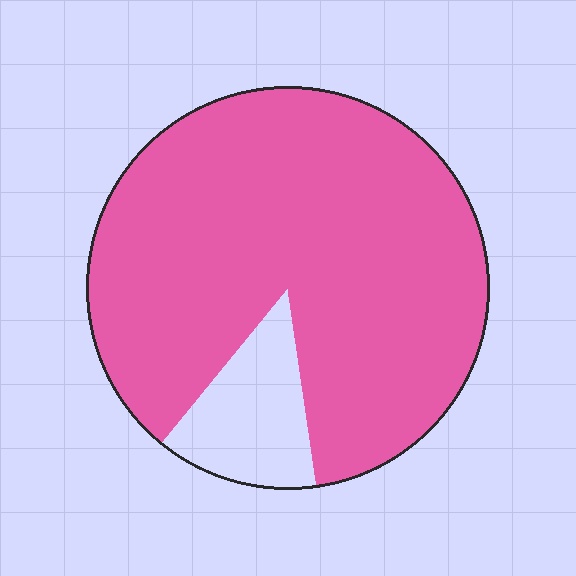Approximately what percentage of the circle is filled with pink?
Approximately 85%.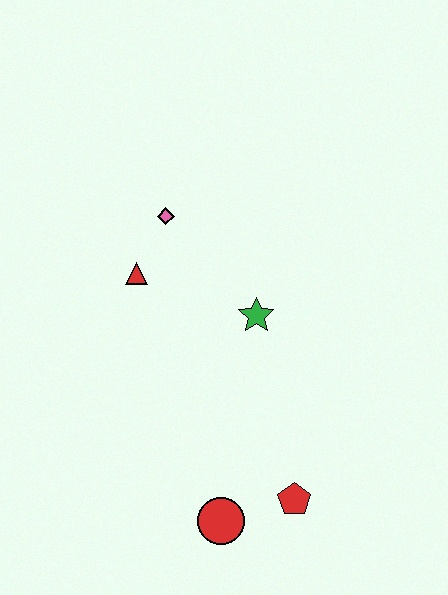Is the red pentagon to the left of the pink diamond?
No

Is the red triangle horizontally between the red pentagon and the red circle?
No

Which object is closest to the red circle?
The red pentagon is closest to the red circle.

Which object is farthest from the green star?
The red circle is farthest from the green star.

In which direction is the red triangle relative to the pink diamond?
The red triangle is below the pink diamond.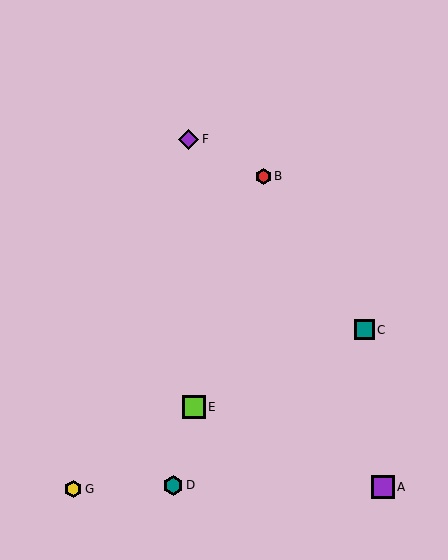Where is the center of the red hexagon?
The center of the red hexagon is at (263, 176).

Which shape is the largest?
The purple square (labeled A) is the largest.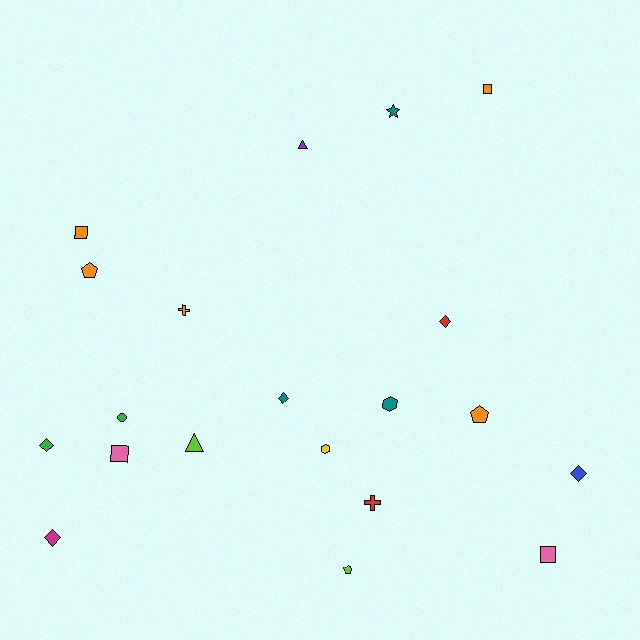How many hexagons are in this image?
There are 2 hexagons.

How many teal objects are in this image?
There are 3 teal objects.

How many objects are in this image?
There are 20 objects.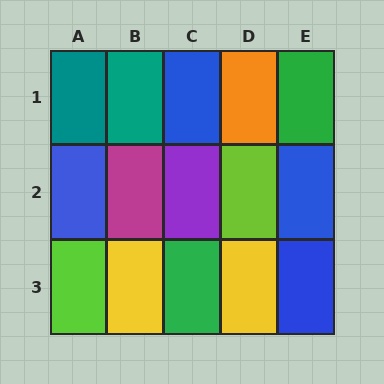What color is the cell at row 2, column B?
Magenta.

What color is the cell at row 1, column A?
Teal.